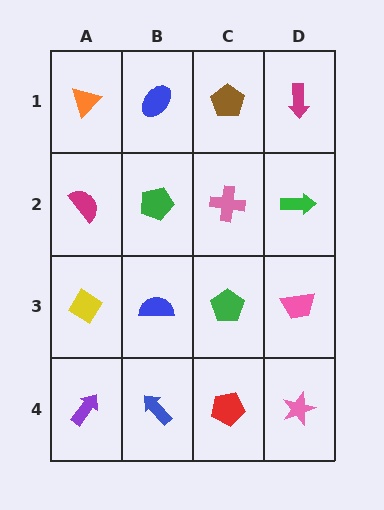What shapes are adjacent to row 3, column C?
A pink cross (row 2, column C), a red pentagon (row 4, column C), a blue semicircle (row 3, column B), a pink trapezoid (row 3, column D).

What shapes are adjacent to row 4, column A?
A yellow diamond (row 3, column A), a blue arrow (row 4, column B).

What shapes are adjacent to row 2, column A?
An orange triangle (row 1, column A), a yellow diamond (row 3, column A), a green pentagon (row 2, column B).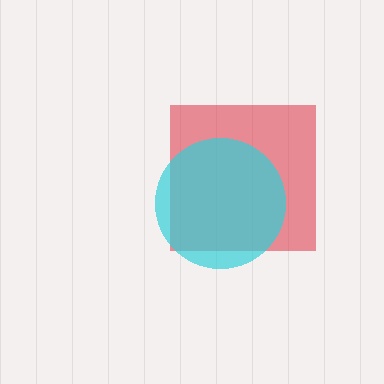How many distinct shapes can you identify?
There are 2 distinct shapes: a red square, a cyan circle.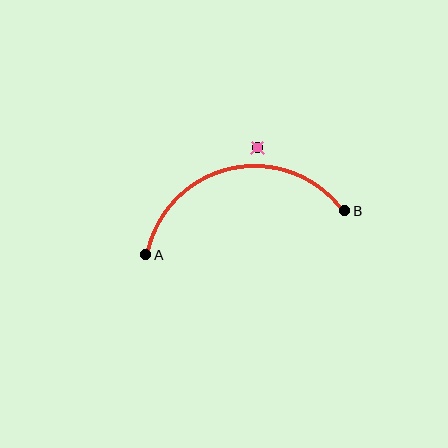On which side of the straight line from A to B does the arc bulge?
The arc bulges above the straight line connecting A and B.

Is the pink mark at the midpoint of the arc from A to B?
No — the pink mark does not lie on the arc at all. It sits slightly outside the curve.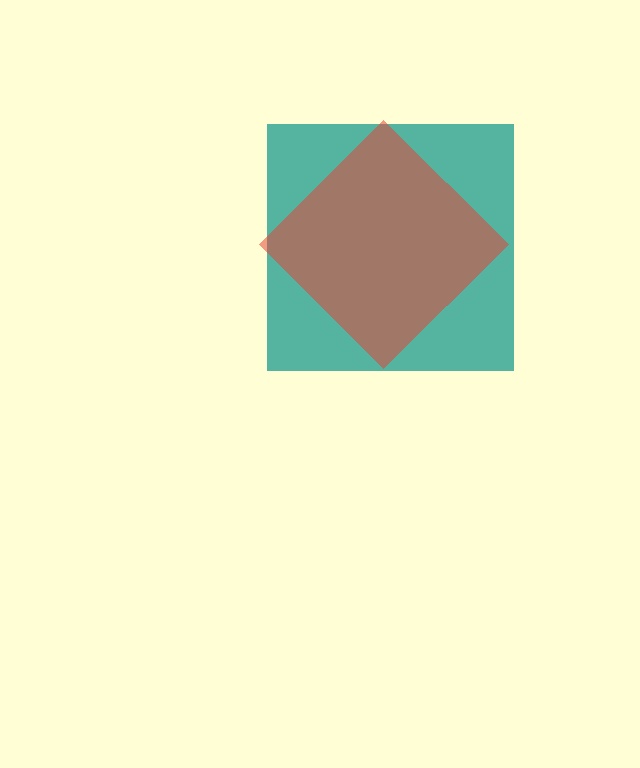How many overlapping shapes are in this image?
There are 2 overlapping shapes in the image.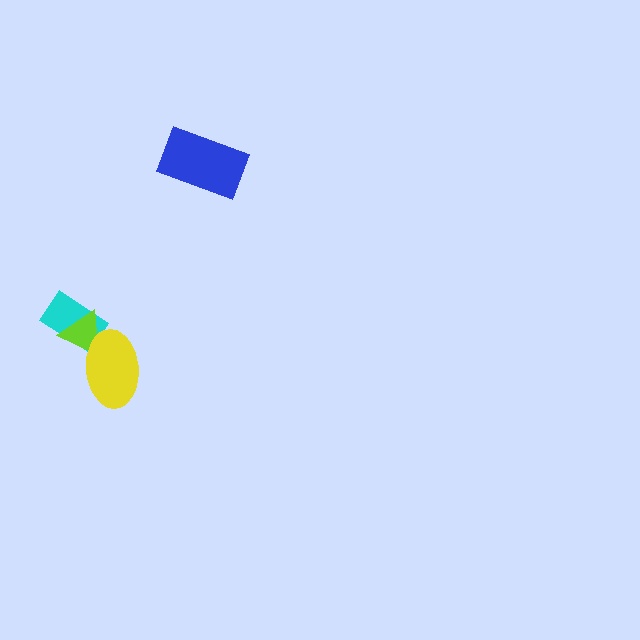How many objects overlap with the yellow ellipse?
2 objects overlap with the yellow ellipse.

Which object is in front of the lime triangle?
The yellow ellipse is in front of the lime triangle.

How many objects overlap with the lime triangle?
2 objects overlap with the lime triangle.